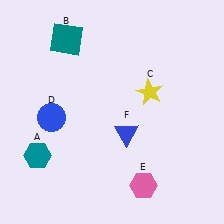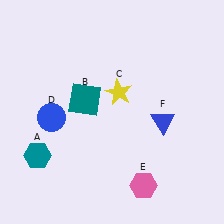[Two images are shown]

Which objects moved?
The objects that moved are: the teal square (B), the yellow star (C), the blue triangle (F).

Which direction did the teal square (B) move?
The teal square (B) moved down.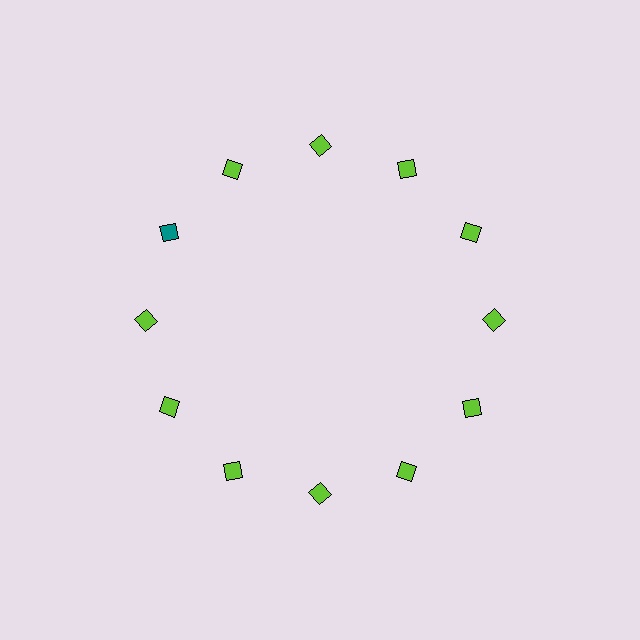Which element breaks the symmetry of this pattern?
The teal diamond at roughly the 10 o'clock position breaks the symmetry. All other shapes are lime diamonds.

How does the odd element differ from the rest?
It has a different color: teal instead of lime.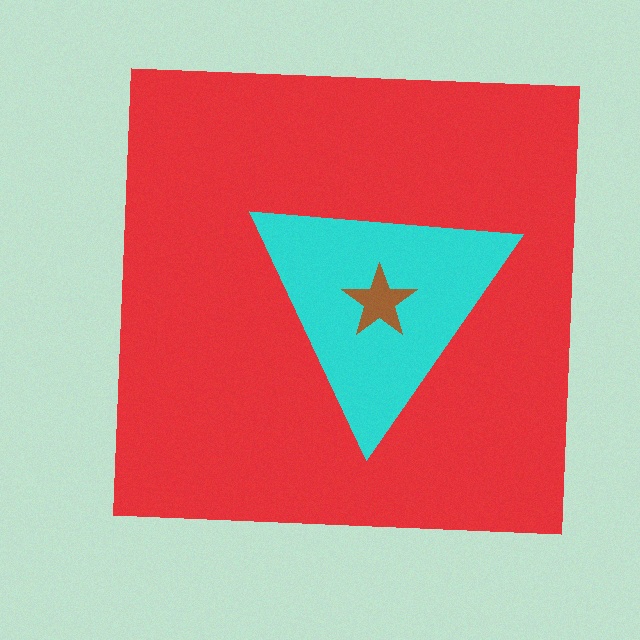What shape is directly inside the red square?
The cyan triangle.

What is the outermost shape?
The red square.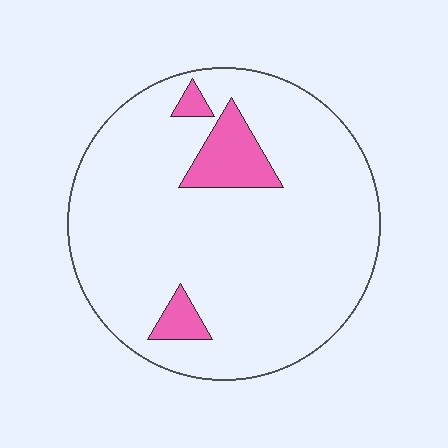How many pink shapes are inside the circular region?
3.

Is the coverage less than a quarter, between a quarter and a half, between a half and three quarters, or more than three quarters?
Less than a quarter.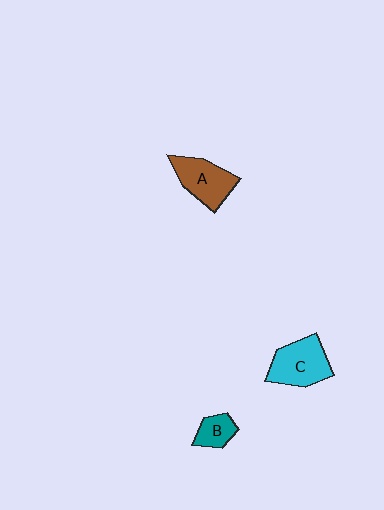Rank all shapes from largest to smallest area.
From largest to smallest: C (cyan), A (brown), B (teal).